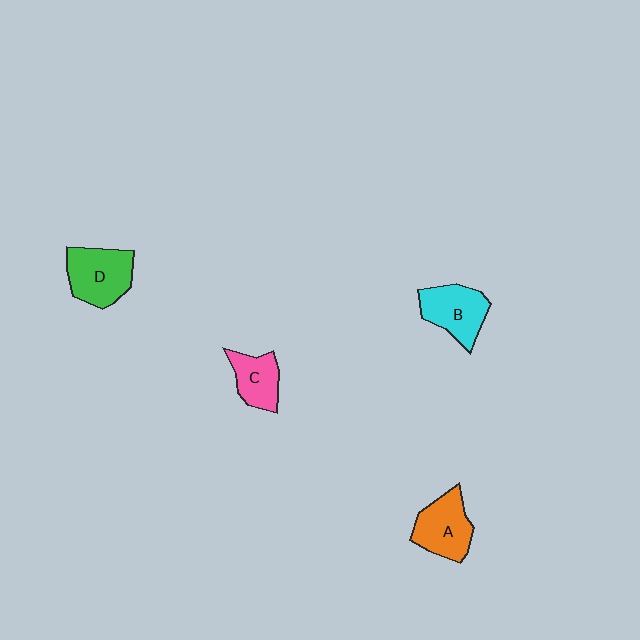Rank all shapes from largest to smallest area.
From largest to smallest: D (green), A (orange), B (cyan), C (pink).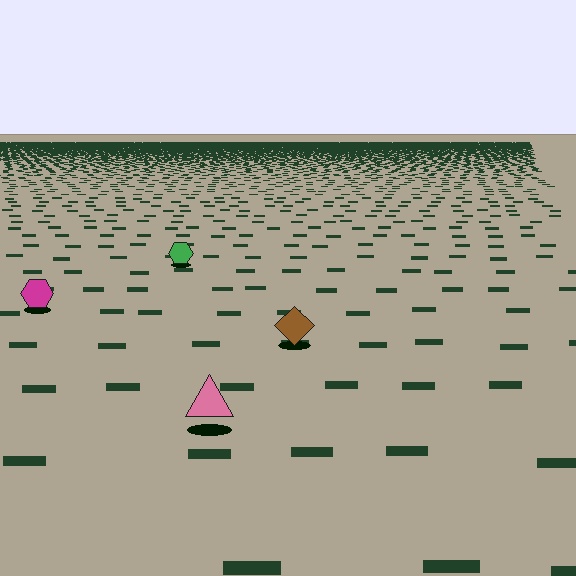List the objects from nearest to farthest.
From nearest to farthest: the pink triangle, the brown diamond, the magenta hexagon, the green hexagon.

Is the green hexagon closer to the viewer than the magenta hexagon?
No. The magenta hexagon is closer — you can tell from the texture gradient: the ground texture is coarser near it.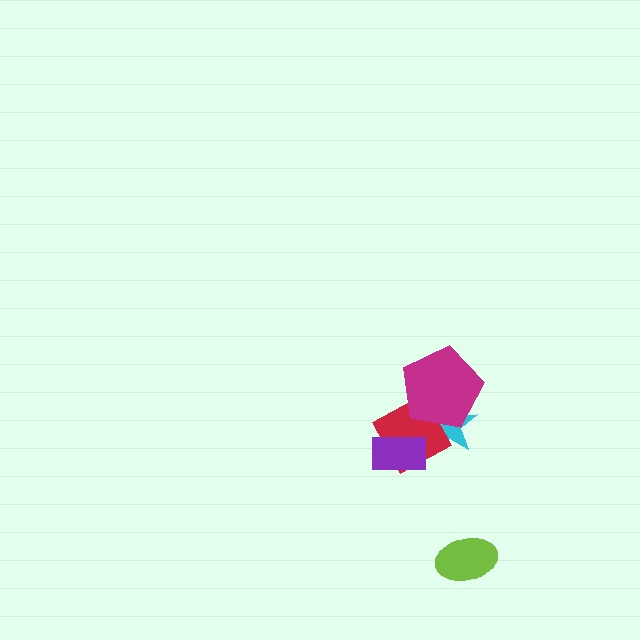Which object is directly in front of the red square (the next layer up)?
The magenta pentagon is directly in front of the red square.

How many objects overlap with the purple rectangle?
1 object overlaps with the purple rectangle.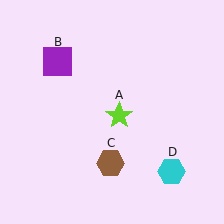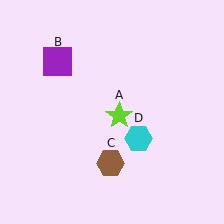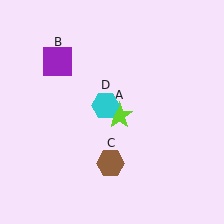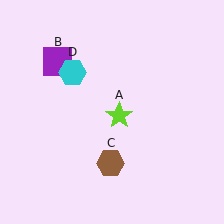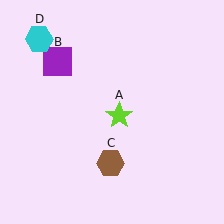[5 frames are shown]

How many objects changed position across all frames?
1 object changed position: cyan hexagon (object D).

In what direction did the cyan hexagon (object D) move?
The cyan hexagon (object D) moved up and to the left.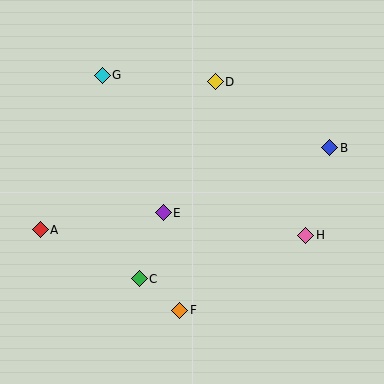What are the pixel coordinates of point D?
Point D is at (215, 82).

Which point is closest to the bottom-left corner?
Point A is closest to the bottom-left corner.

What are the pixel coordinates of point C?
Point C is at (139, 279).